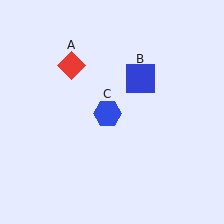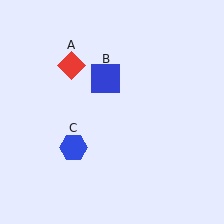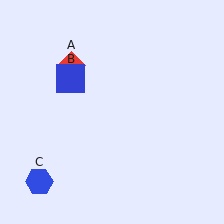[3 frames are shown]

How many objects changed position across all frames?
2 objects changed position: blue square (object B), blue hexagon (object C).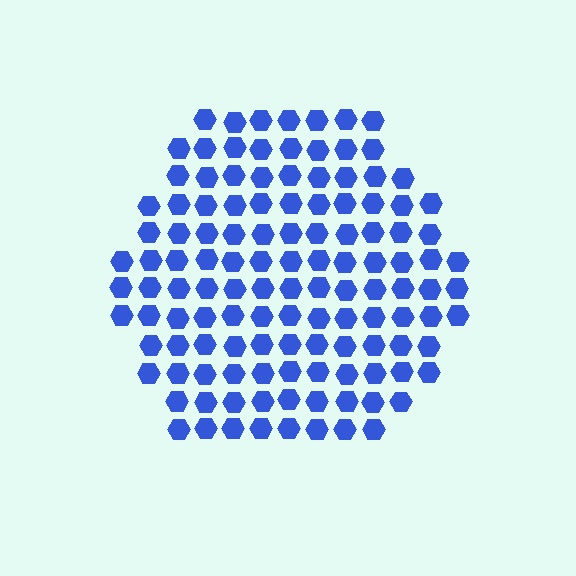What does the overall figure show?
The overall figure shows a hexagon.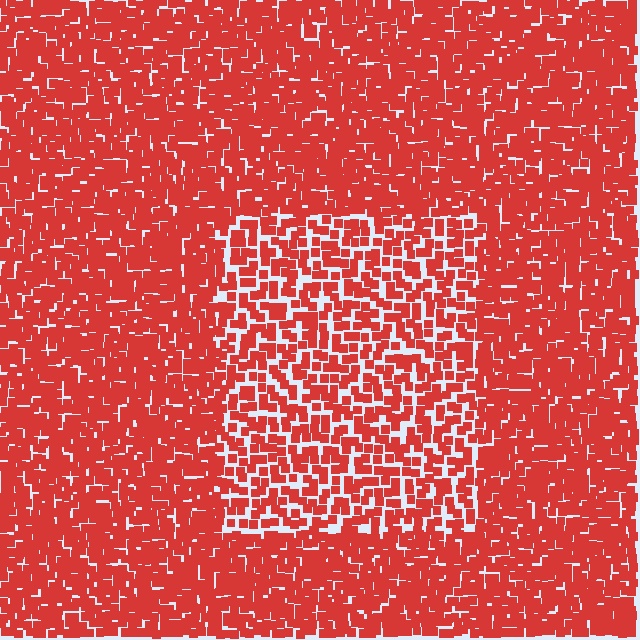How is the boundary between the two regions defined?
The boundary is defined by a change in element density (approximately 1.7x ratio). All elements are the same color, size, and shape.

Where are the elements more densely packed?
The elements are more densely packed outside the rectangle boundary.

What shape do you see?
I see a rectangle.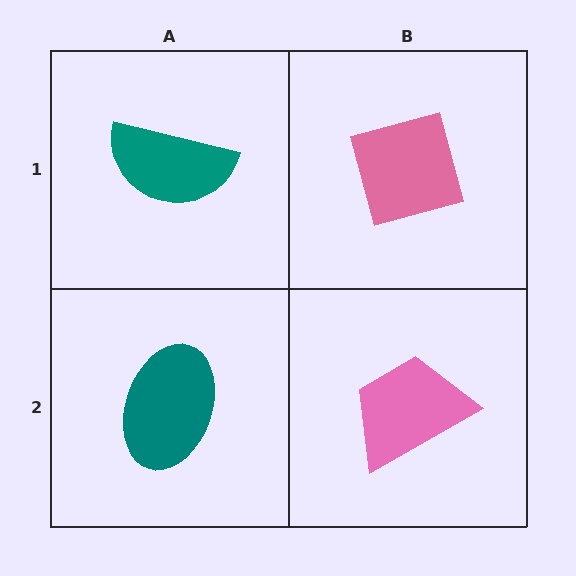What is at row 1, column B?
A pink square.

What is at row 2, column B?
A pink trapezoid.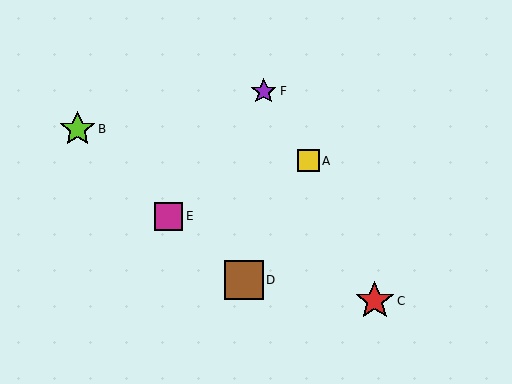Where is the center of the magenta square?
The center of the magenta square is at (169, 216).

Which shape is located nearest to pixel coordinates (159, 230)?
The magenta square (labeled E) at (169, 216) is nearest to that location.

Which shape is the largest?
The brown square (labeled D) is the largest.